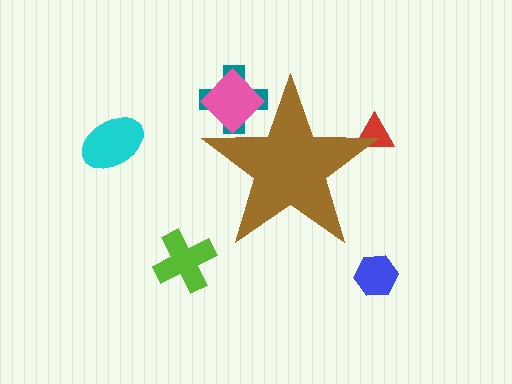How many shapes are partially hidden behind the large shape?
3 shapes are partially hidden.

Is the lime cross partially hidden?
No, the lime cross is fully visible.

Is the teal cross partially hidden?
Yes, the teal cross is partially hidden behind the brown star.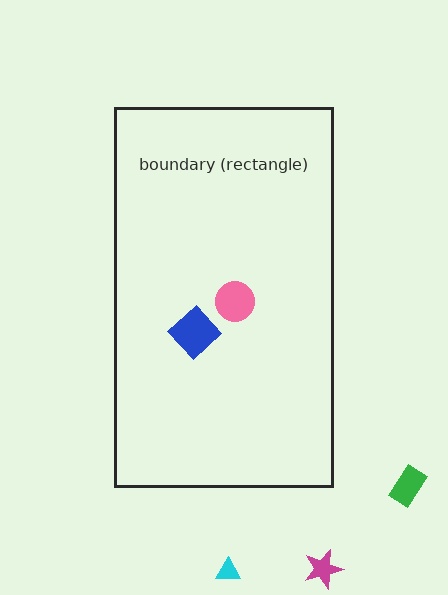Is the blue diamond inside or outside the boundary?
Inside.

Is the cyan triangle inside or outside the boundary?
Outside.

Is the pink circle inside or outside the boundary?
Inside.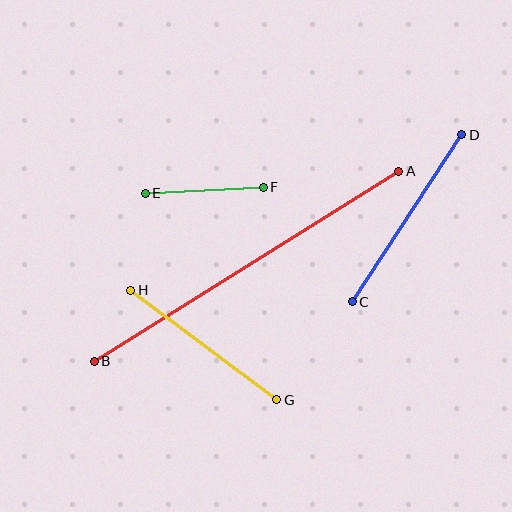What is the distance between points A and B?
The distance is approximately 359 pixels.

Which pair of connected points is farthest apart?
Points A and B are farthest apart.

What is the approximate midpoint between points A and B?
The midpoint is at approximately (246, 266) pixels.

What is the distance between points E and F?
The distance is approximately 118 pixels.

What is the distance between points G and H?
The distance is approximately 183 pixels.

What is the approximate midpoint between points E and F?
The midpoint is at approximately (204, 190) pixels.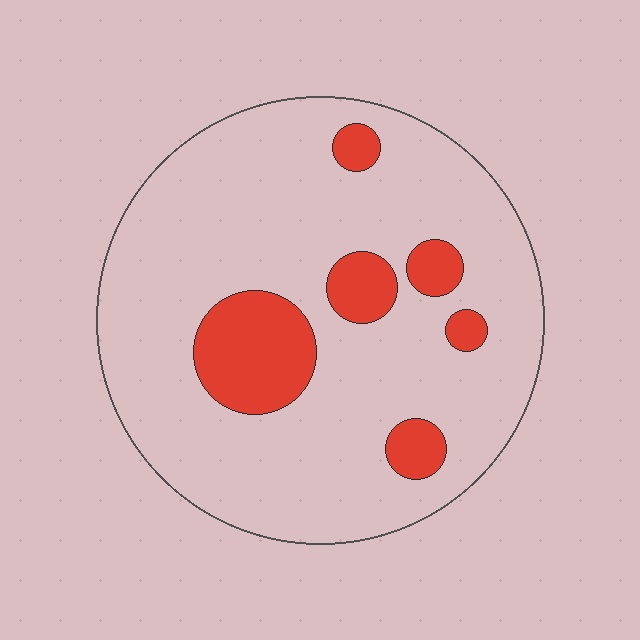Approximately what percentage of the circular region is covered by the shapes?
Approximately 15%.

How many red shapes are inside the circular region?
6.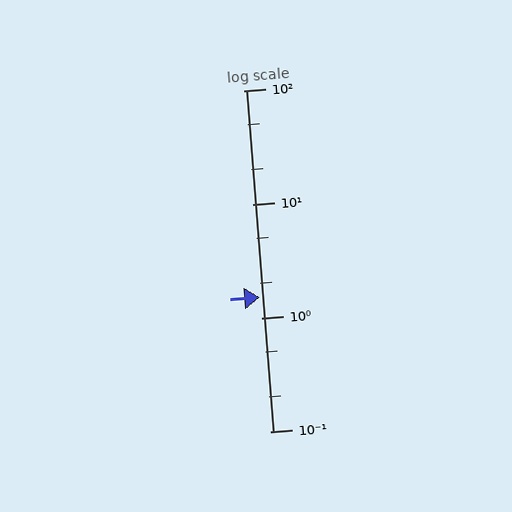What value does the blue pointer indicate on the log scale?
The pointer indicates approximately 1.5.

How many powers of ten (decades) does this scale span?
The scale spans 3 decades, from 0.1 to 100.